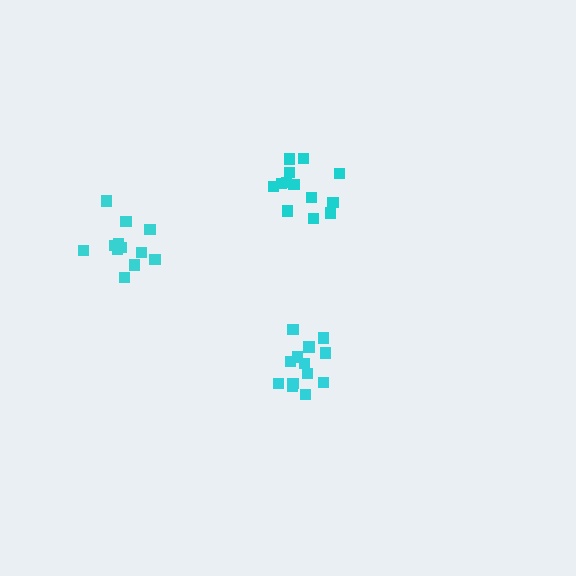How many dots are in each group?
Group 1: 13 dots, Group 2: 12 dots, Group 3: 13 dots (38 total).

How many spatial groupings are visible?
There are 3 spatial groupings.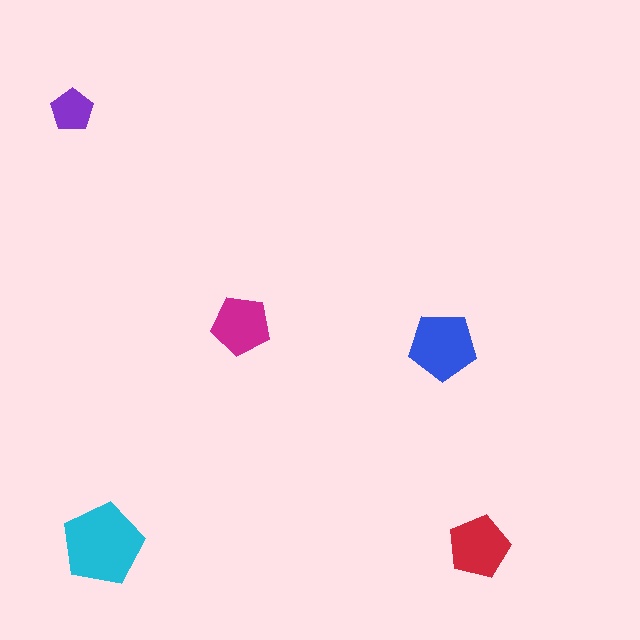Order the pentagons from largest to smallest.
the cyan one, the blue one, the red one, the magenta one, the purple one.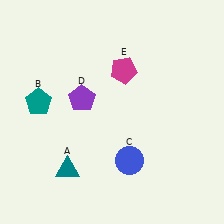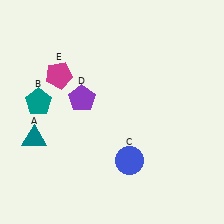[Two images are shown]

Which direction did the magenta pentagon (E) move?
The magenta pentagon (E) moved left.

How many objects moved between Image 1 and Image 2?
2 objects moved between the two images.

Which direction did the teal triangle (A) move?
The teal triangle (A) moved left.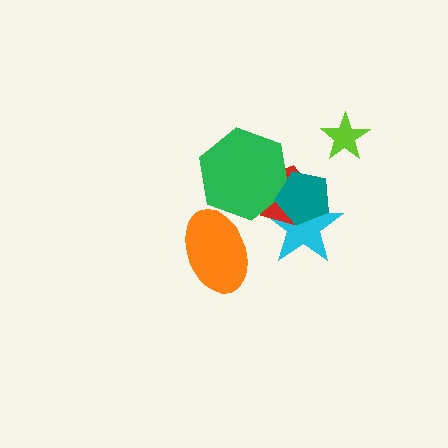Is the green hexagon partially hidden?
Yes, it is partially covered by another shape.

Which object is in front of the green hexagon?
The teal pentagon is in front of the green hexagon.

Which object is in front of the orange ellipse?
The green hexagon is in front of the orange ellipse.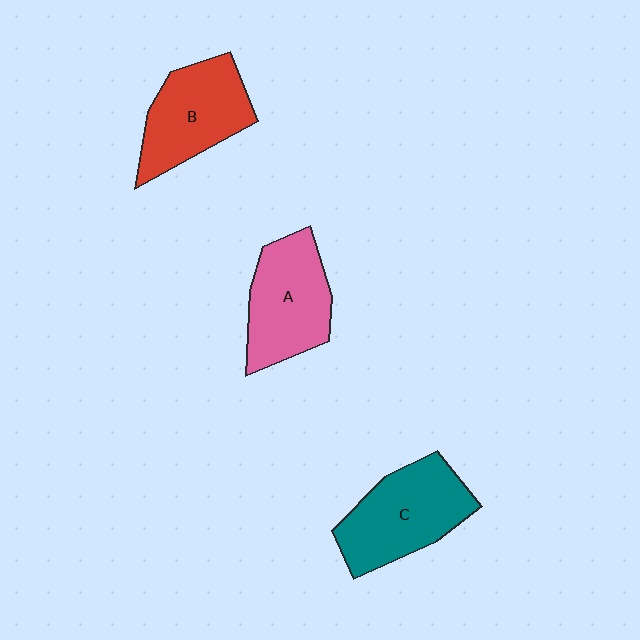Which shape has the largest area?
Shape C (teal).